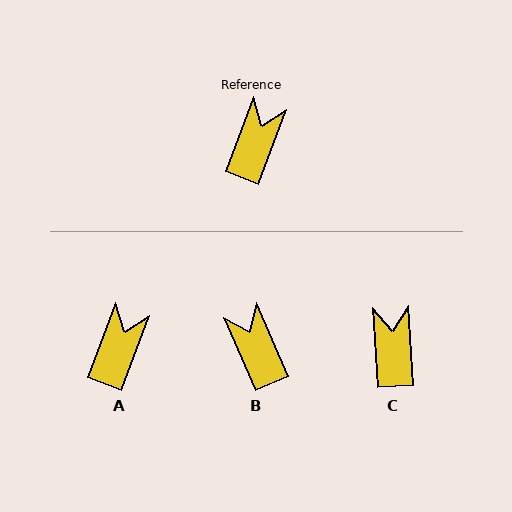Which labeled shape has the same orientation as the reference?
A.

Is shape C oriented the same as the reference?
No, it is off by about 24 degrees.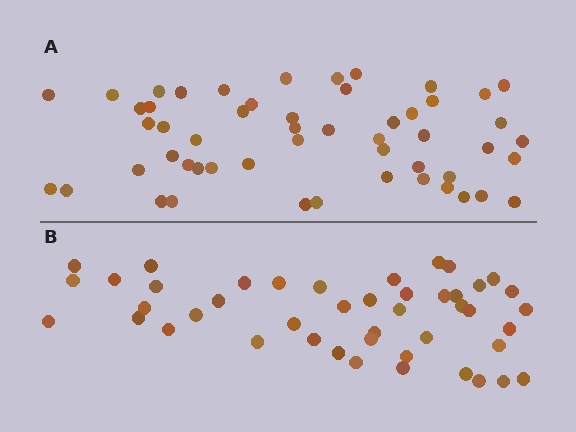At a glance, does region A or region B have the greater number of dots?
Region A (the top region) has more dots.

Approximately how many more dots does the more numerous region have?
Region A has roughly 8 or so more dots than region B.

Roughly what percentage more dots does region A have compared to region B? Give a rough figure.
About 20% more.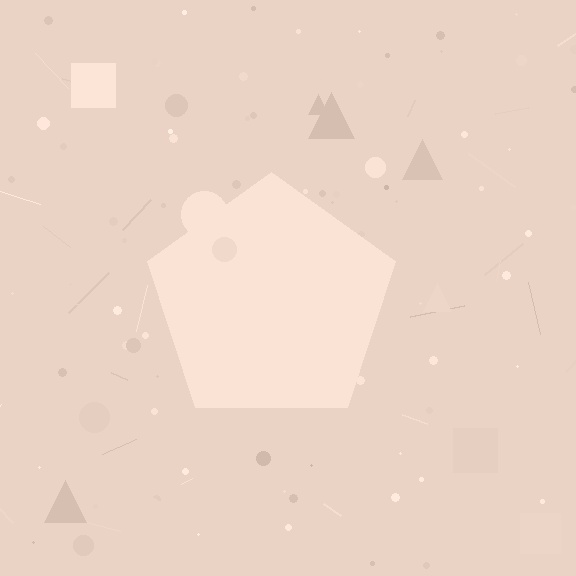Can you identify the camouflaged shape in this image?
The camouflaged shape is a pentagon.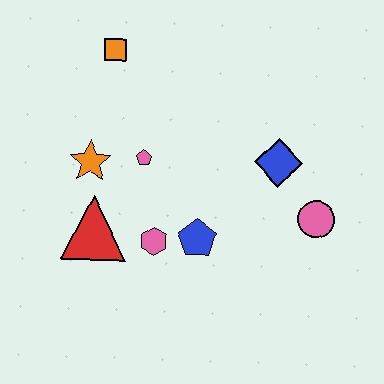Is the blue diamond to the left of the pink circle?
Yes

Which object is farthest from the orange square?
The pink circle is farthest from the orange square.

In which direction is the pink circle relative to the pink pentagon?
The pink circle is to the right of the pink pentagon.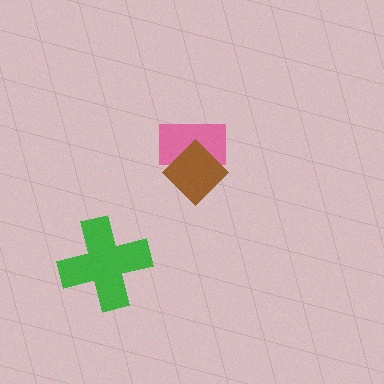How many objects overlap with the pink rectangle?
1 object overlaps with the pink rectangle.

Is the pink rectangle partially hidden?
Yes, it is partially covered by another shape.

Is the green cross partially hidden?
No, no other shape covers it.